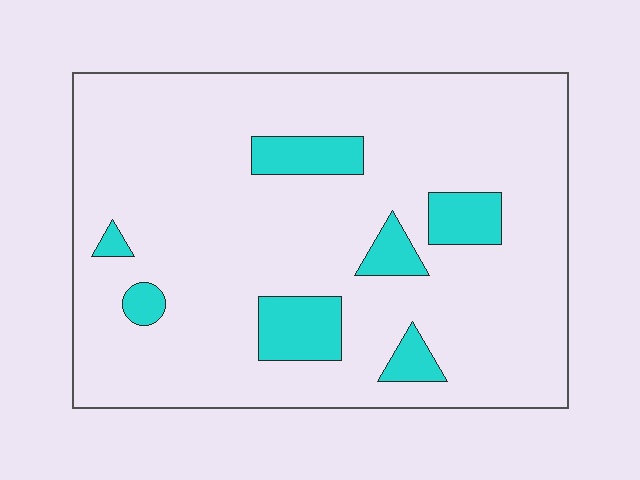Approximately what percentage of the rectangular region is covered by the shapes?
Approximately 10%.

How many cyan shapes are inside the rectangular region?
7.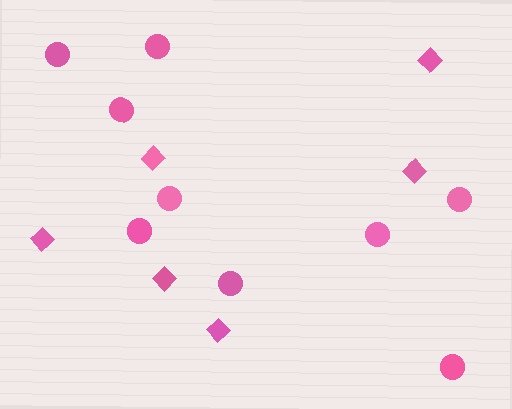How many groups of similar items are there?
There are 2 groups: one group of circles (9) and one group of diamonds (6).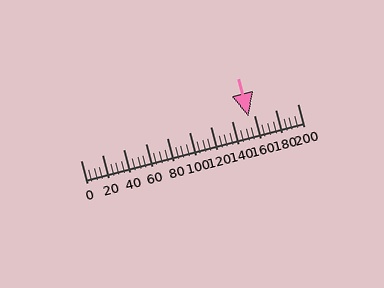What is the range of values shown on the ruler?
The ruler shows values from 0 to 200.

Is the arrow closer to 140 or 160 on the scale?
The arrow is closer to 160.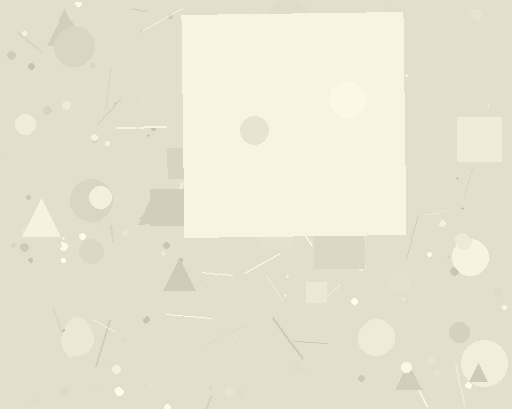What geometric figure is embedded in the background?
A square is embedded in the background.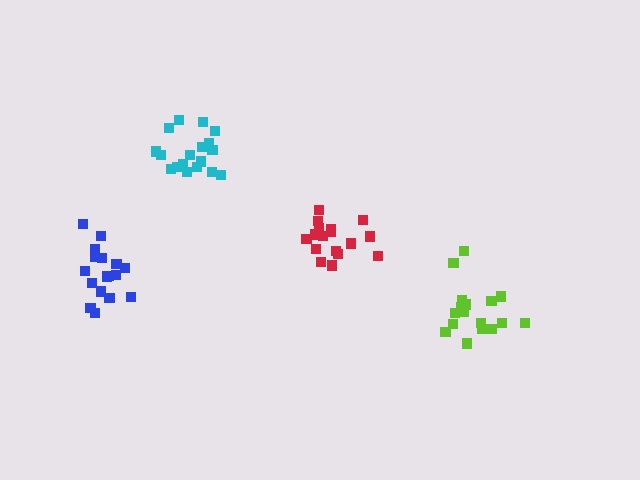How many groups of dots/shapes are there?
There are 4 groups.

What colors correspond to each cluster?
The clusters are colored: cyan, lime, blue, red.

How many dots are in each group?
Group 1: 18 dots, Group 2: 18 dots, Group 3: 17 dots, Group 4: 17 dots (70 total).